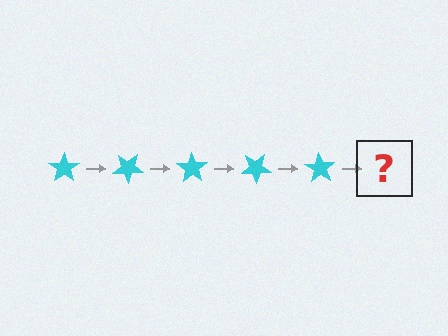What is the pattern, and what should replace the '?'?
The pattern is that the star rotates 35 degrees each step. The '?' should be a cyan star rotated 175 degrees.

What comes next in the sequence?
The next element should be a cyan star rotated 175 degrees.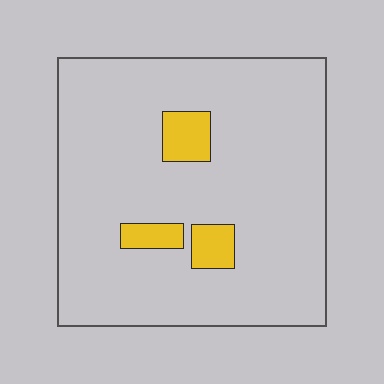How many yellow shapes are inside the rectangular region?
3.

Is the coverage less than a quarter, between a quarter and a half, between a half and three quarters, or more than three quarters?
Less than a quarter.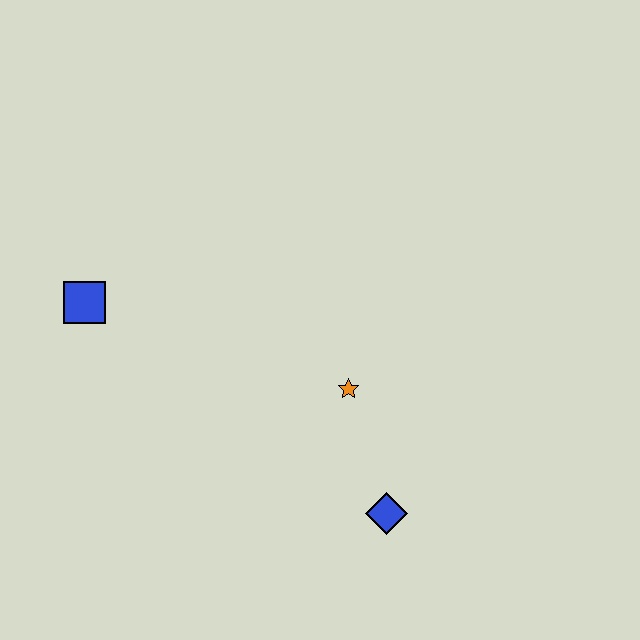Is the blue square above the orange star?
Yes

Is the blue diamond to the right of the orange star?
Yes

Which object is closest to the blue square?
The orange star is closest to the blue square.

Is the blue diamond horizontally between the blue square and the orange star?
No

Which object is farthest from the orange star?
The blue square is farthest from the orange star.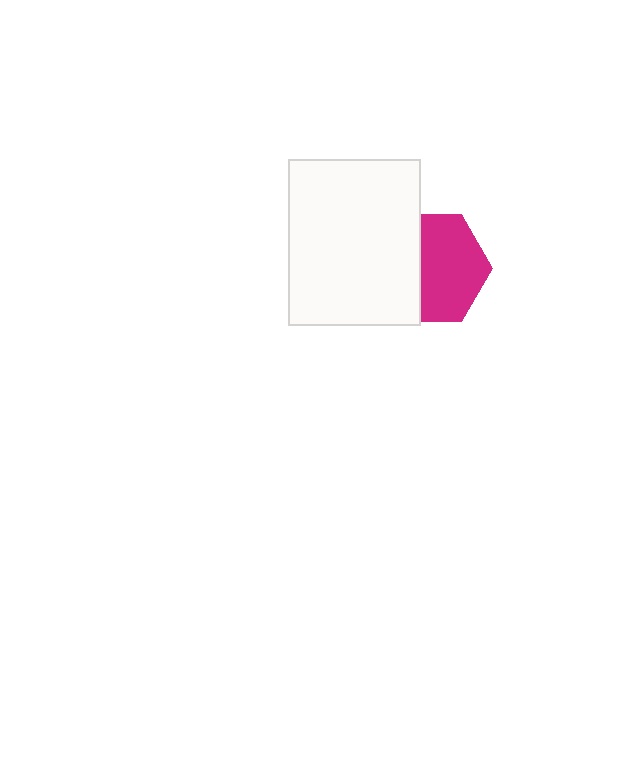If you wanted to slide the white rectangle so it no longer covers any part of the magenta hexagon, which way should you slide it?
Slide it left — that is the most direct way to separate the two shapes.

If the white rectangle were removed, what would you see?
You would see the complete magenta hexagon.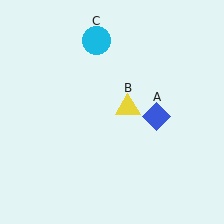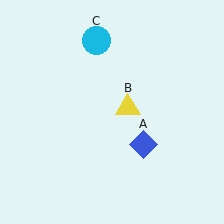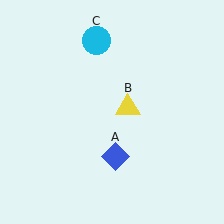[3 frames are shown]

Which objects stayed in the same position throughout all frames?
Yellow triangle (object B) and cyan circle (object C) remained stationary.